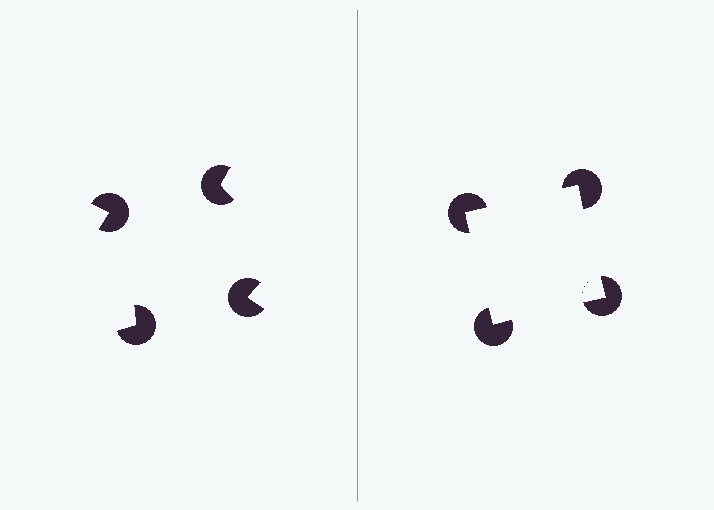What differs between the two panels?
The pac-man discs are positioned identically on both sides; only the wedge orientations differ. On the right they align to a square; on the left they are misaligned.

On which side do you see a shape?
An illusory square appears on the right side. On the left side the wedge cuts are rotated, so no coherent shape forms.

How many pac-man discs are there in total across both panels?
8 — 4 on each side.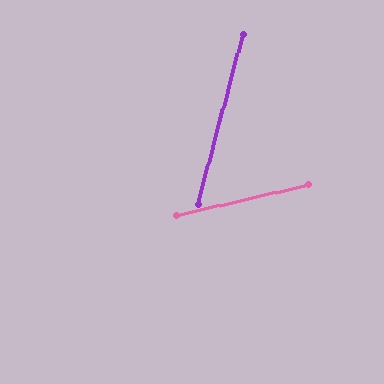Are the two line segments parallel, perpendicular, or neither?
Neither parallel nor perpendicular — they differ by about 62°.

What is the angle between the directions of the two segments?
Approximately 62 degrees.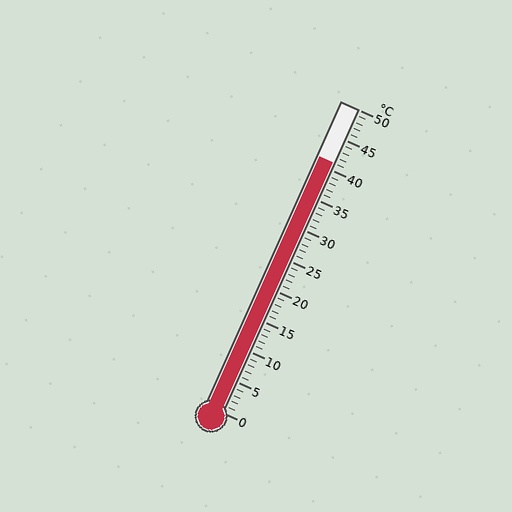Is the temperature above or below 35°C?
The temperature is above 35°C.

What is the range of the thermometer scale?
The thermometer scale ranges from 0°C to 50°C.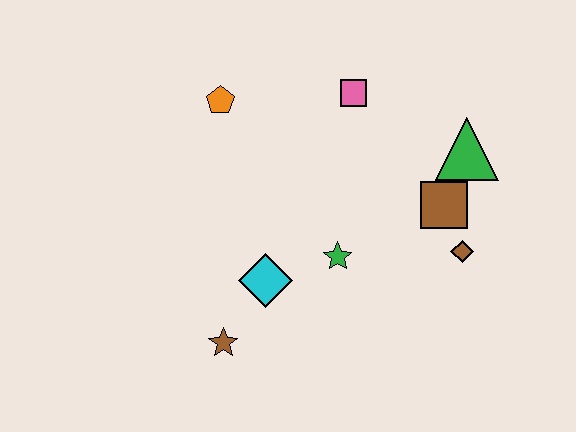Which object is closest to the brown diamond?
The brown square is closest to the brown diamond.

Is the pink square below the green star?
No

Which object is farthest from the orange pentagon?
The brown diamond is farthest from the orange pentagon.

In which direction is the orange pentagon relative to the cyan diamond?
The orange pentagon is above the cyan diamond.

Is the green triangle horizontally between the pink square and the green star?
No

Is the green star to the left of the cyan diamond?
No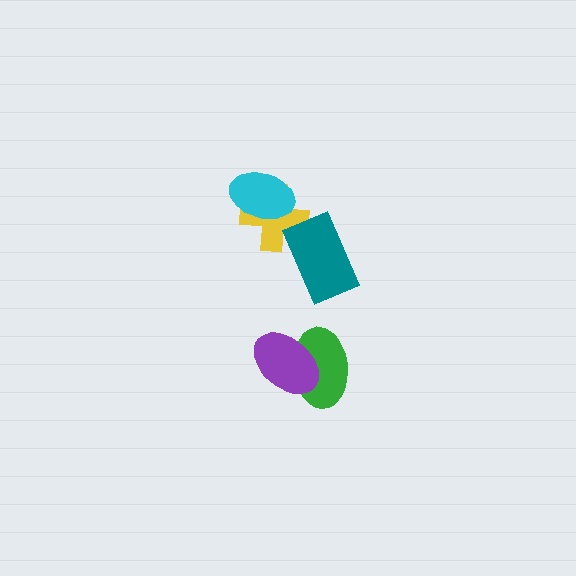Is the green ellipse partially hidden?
Yes, it is partially covered by another shape.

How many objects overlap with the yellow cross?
2 objects overlap with the yellow cross.